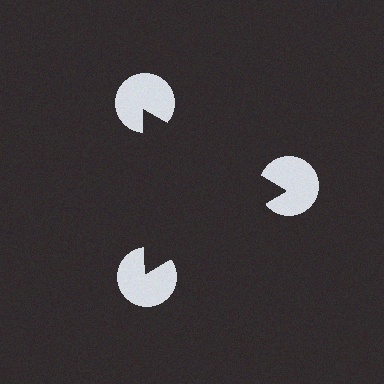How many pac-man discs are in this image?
There are 3 — one at each vertex of the illusory triangle.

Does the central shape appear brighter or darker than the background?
It typically appears slightly darker than the background, even though no actual brightness change is drawn.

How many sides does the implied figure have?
3 sides.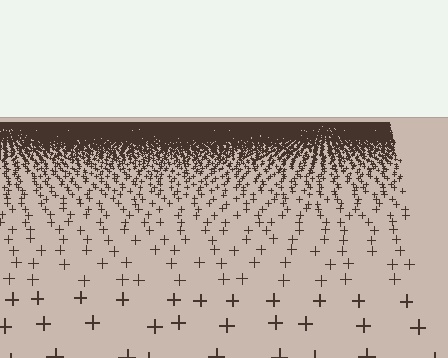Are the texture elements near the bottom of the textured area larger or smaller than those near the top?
Larger. Near the bottom, elements are closer to the viewer and appear at a bigger on-screen size.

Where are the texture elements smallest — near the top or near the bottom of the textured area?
Near the top.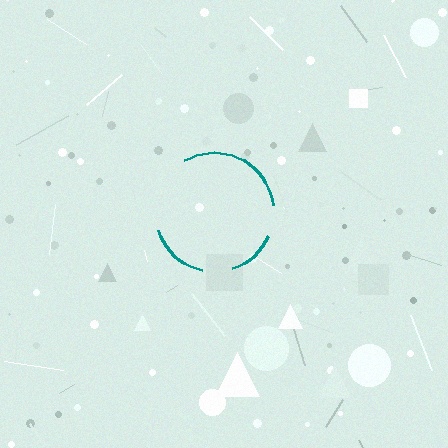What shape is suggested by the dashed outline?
The dashed outline suggests a circle.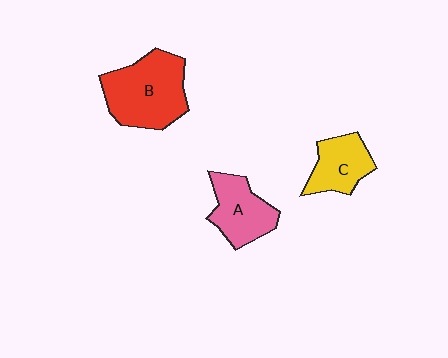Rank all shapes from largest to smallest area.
From largest to smallest: B (red), A (pink), C (yellow).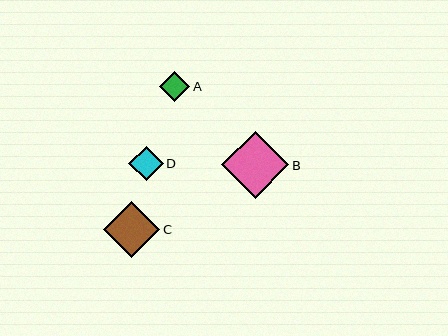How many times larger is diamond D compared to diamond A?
Diamond D is approximately 1.2 times the size of diamond A.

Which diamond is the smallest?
Diamond A is the smallest with a size of approximately 30 pixels.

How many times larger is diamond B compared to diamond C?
Diamond B is approximately 1.2 times the size of diamond C.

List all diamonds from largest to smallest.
From largest to smallest: B, C, D, A.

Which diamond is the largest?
Diamond B is the largest with a size of approximately 67 pixels.